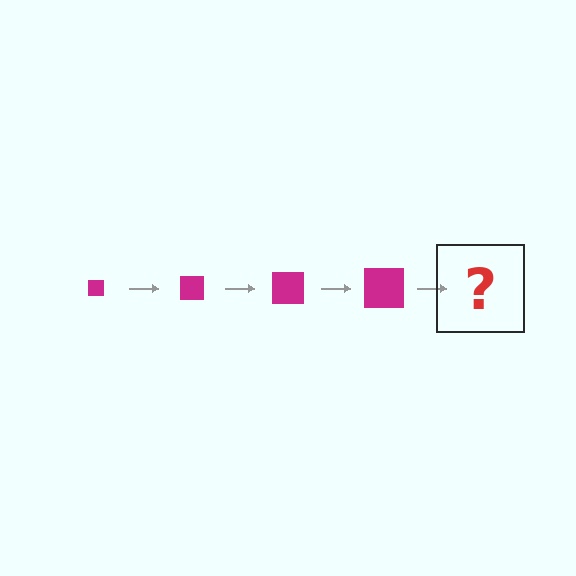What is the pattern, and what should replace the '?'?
The pattern is that the square gets progressively larger each step. The '?' should be a magenta square, larger than the previous one.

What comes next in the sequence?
The next element should be a magenta square, larger than the previous one.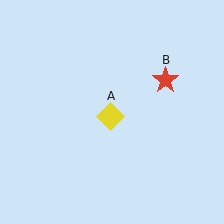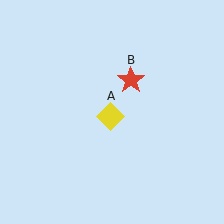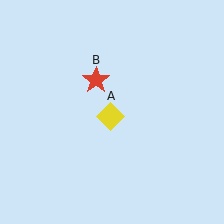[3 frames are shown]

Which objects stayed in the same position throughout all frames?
Yellow diamond (object A) remained stationary.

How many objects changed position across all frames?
1 object changed position: red star (object B).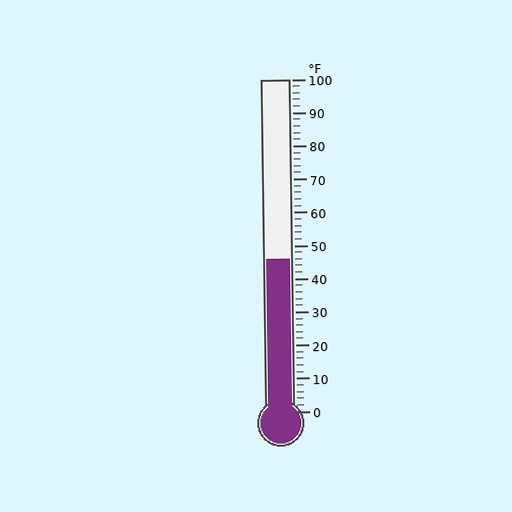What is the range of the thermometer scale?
The thermometer scale ranges from 0°F to 100°F.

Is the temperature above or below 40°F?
The temperature is above 40°F.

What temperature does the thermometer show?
The thermometer shows approximately 46°F.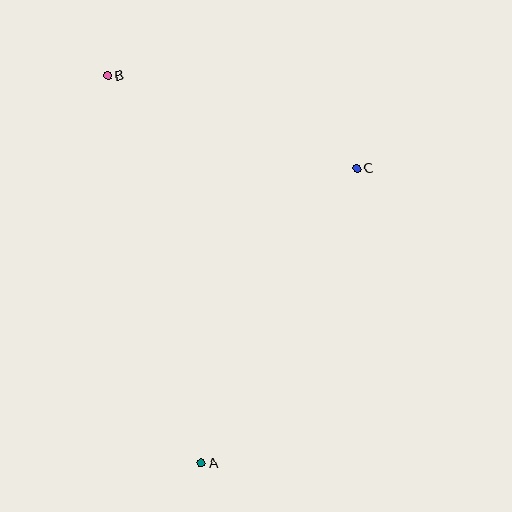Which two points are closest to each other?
Points B and C are closest to each other.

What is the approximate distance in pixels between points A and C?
The distance between A and C is approximately 333 pixels.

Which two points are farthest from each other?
Points A and B are farthest from each other.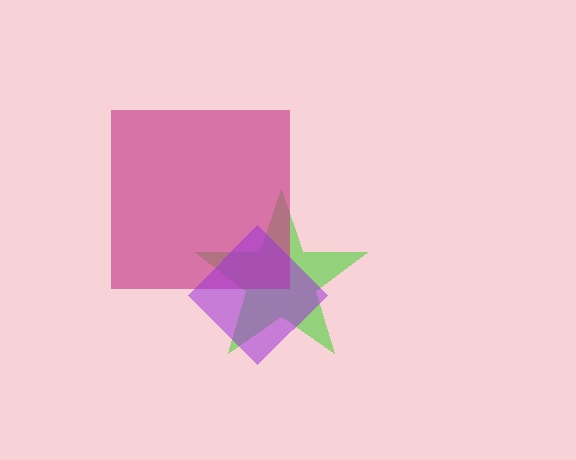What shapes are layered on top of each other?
The layered shapes are: a lime star, a magenta square, a purple diamond.